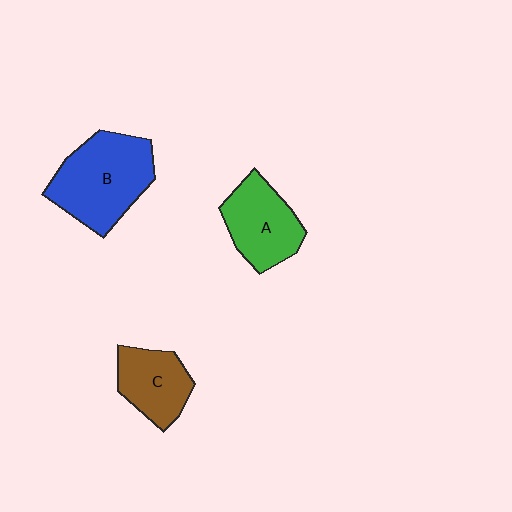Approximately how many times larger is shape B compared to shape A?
Approximately 1.4 times.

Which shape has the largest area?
Shape B (blue).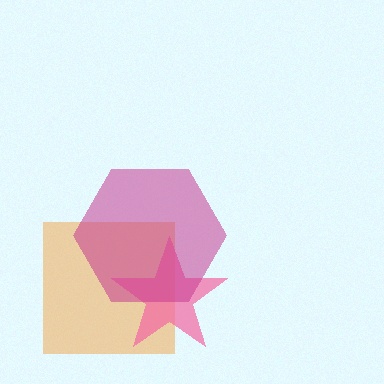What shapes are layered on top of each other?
The layered shapes are: an orange square, a pink star, a magenta hexagon.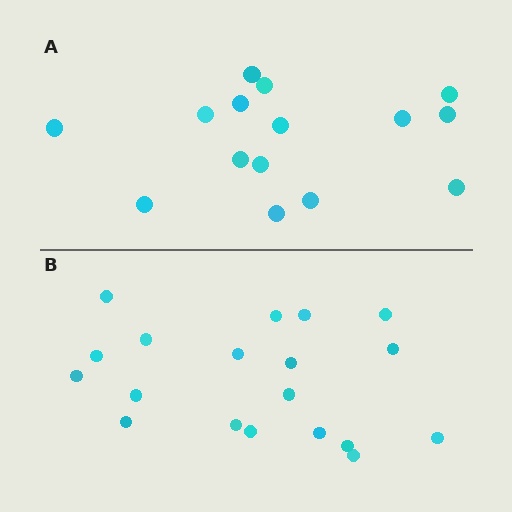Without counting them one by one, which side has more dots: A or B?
Region B (the bottom region) has more dots.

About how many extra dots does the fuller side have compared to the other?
Region B has about 4 more dots than region A.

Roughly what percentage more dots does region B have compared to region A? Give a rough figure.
About 25% more.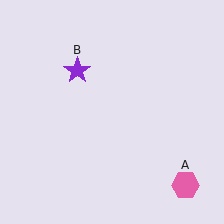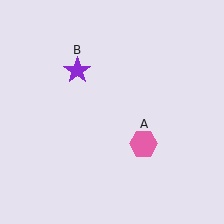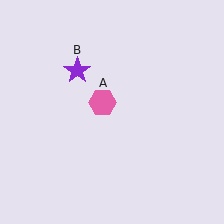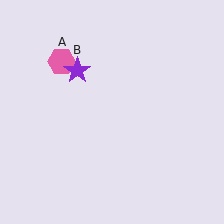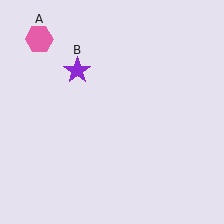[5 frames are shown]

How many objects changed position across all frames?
1 object changed position: pink hexagon (object A).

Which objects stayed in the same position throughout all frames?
Purple star (object B) remained stationary.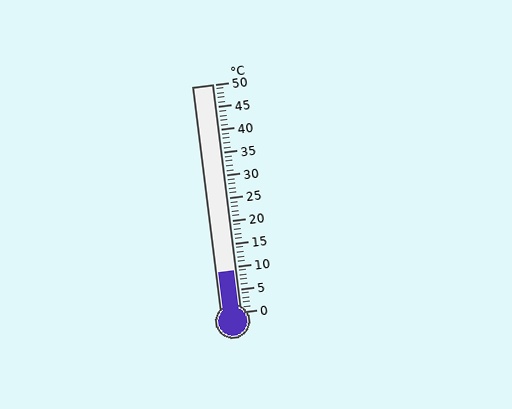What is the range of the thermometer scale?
The thermometer scale ranges from 0°C to 50°C.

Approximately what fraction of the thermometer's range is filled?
The thermometer is filled to approximately 20% of its range.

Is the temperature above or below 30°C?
The temperature is below 30°C.